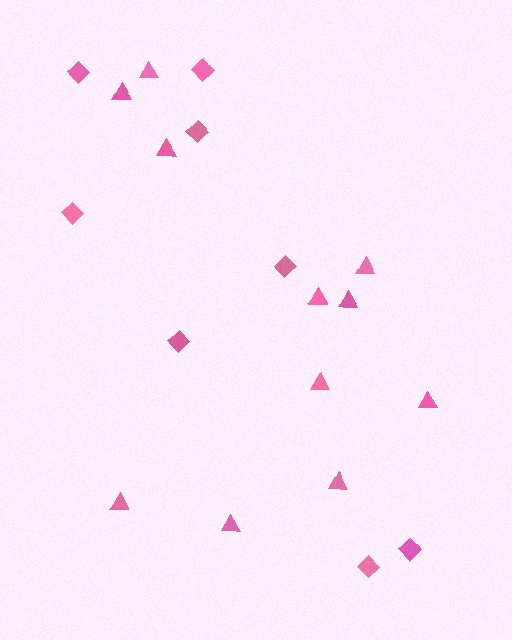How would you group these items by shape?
There are 2 groups: one group of diamonds (8) and one group of triangles (11).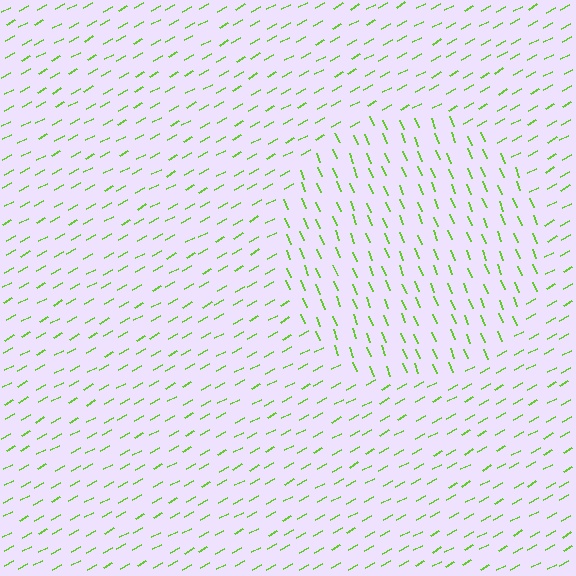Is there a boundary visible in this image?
Yes, there is a texture boundary formed by a change in line orientation.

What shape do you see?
I see a circle.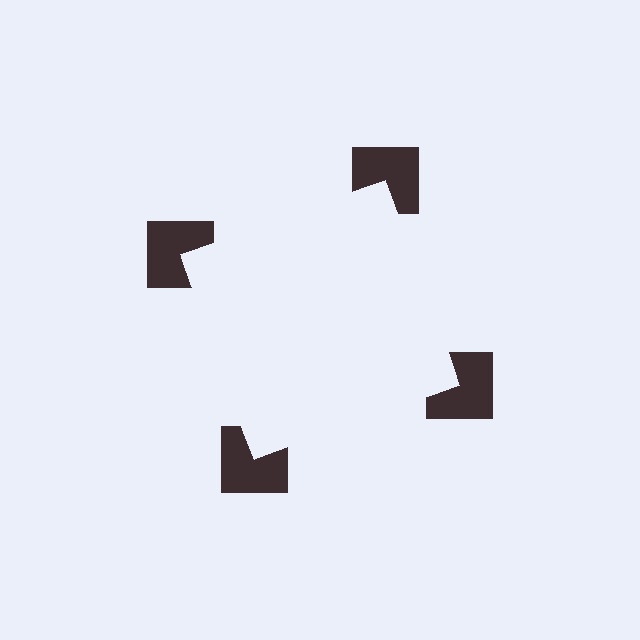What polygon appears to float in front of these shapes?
An illusory square — its edges are inferred from the aligned wedge cuts in the notched squares, not physically drawn.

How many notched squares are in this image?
There are 4 — one at each vertex of the illusory square.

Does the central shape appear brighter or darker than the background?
It typically appears slightly brighter than the background, even though no actual brightness change is drawn.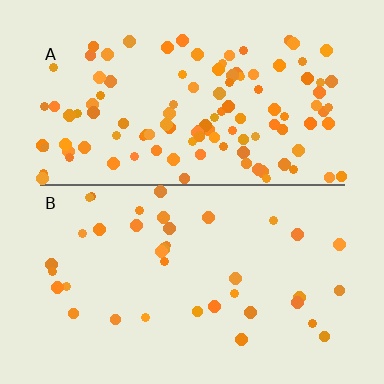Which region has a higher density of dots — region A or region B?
A (the top).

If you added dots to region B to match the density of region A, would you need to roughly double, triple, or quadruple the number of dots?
Approximately triple.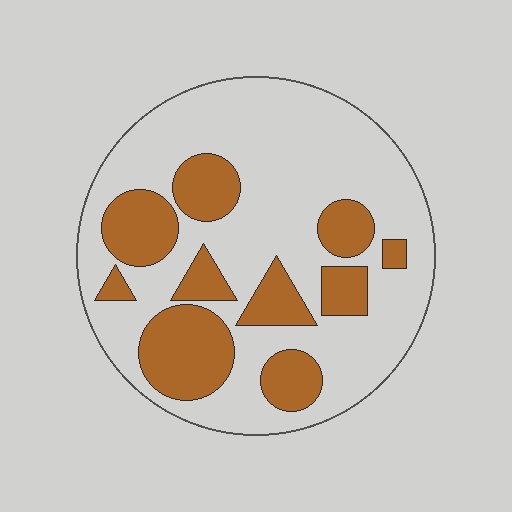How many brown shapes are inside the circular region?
10.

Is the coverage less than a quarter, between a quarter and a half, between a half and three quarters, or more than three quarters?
Between a quarter and a half.